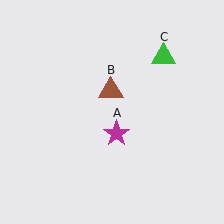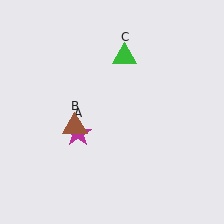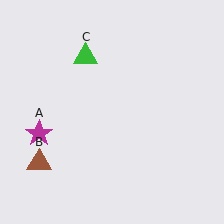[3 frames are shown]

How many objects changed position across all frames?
3 objects changed position: magenta star (object A), brown triangle (object B), green triangle (object C).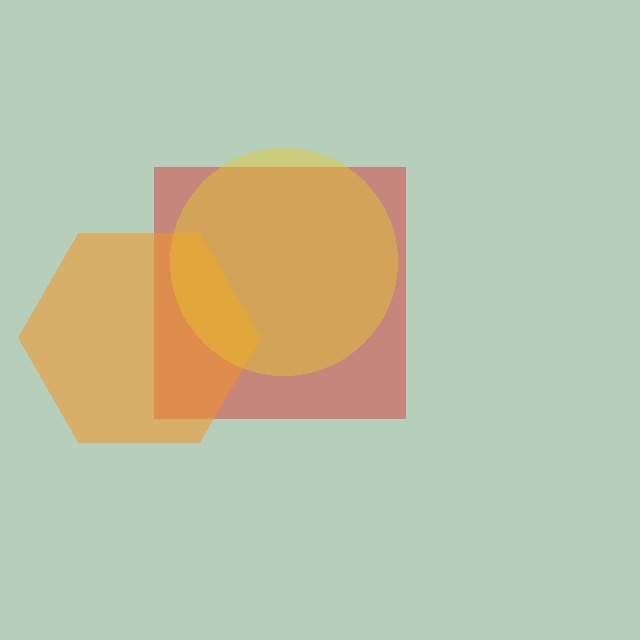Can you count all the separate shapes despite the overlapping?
Yes, there are 3 separate shapes.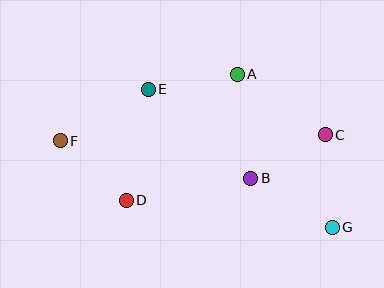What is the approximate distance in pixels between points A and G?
The distance between A and G is approximately 180 pixels.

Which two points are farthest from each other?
Points F and G are farthest from each other.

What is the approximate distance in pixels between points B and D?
The distance between B and D is approximately 127 pixels.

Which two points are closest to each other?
Points B and C are closest to each other.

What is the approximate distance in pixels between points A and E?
The distance between A and E is approximately 90 pixels.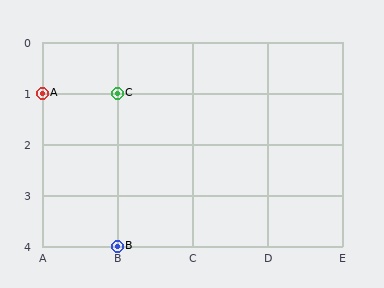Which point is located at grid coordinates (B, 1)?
Point C is at (B, 1).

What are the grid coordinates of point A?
Point A is at grid coordinates (A, 1).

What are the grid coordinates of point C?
Point C is at grid coordinates (B, 1).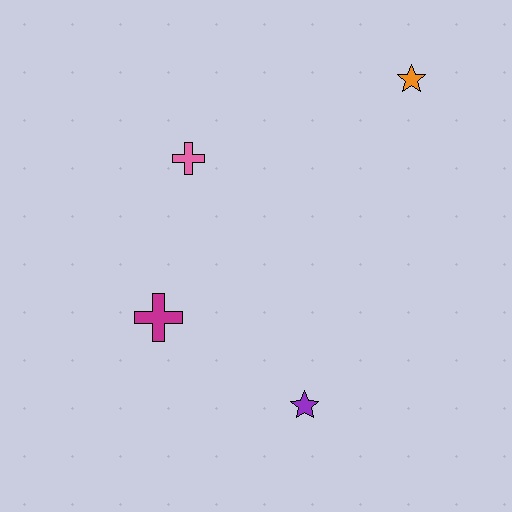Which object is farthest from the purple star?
The orange star is farthest from the purple star.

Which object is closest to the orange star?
The pink cross is closest to the orange star.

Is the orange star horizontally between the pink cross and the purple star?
No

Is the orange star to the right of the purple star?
Yes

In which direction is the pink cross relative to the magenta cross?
The pink cross is above the magenta cross.